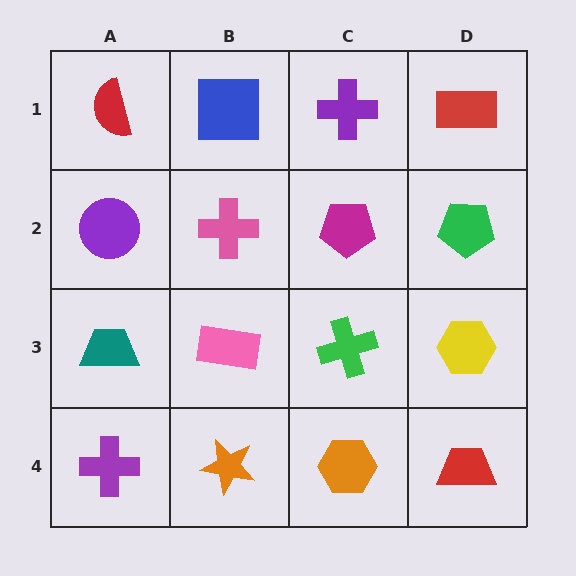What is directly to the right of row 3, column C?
A yellow hexagon.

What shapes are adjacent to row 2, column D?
A red rectangle (row 1, column D), a yellow hexagon (row 3, column D), a magenta pentagon (row 2, column C).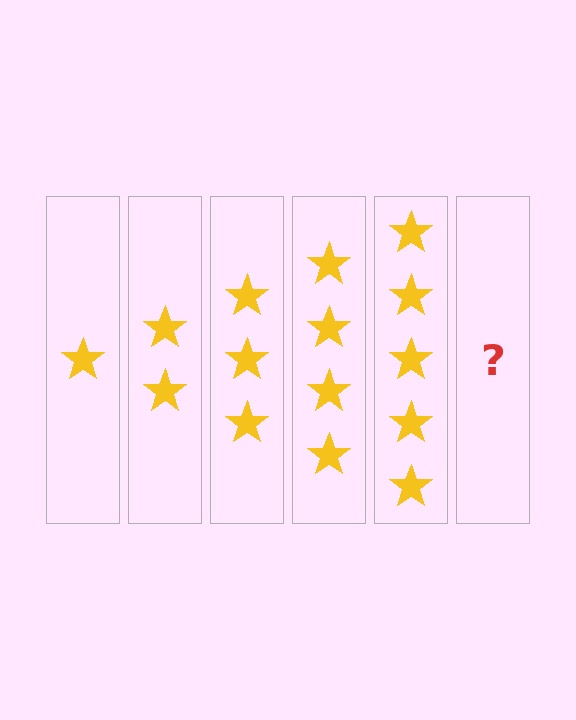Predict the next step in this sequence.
The next step is 6 stars.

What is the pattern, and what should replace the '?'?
The pattern is that each step adds one more star. The '?' should be 6 stars.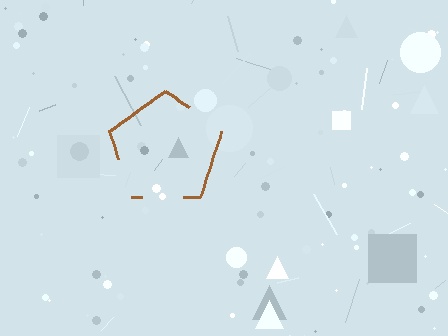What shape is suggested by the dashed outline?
The dashed outline suggests a pentagon.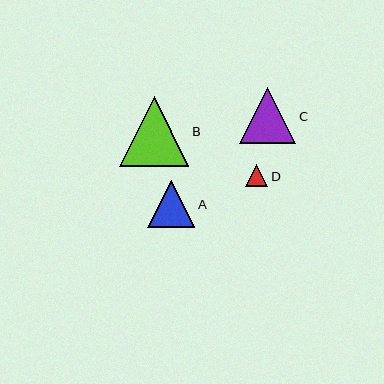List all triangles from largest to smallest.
From largest to smallest: B, C, A, D.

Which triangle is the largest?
Triangle B is the largest with a size of approximately 70 pixels.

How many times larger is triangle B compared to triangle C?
Triangle B is approximately 1.2 times the size of triangle C.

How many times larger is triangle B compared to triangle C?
Triangle B is approximately 1.2 times the size of triangle C.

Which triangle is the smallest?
Triangle D is the smallest with a size of approximately 22 pixels.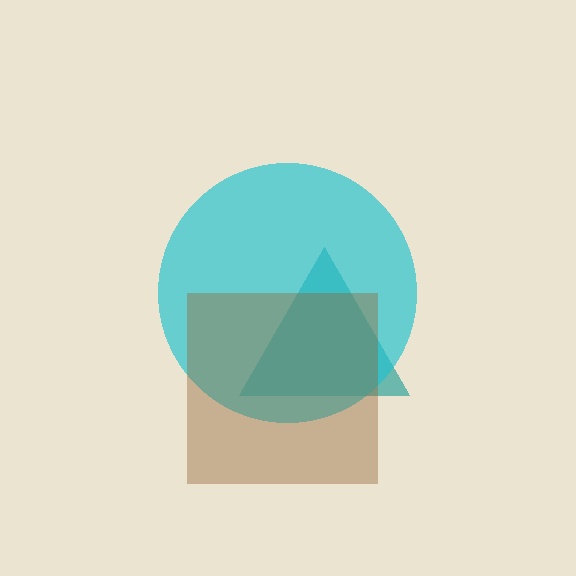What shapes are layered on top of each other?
The layered shapes are: a teal triangle, a cyan circle, a brown square.